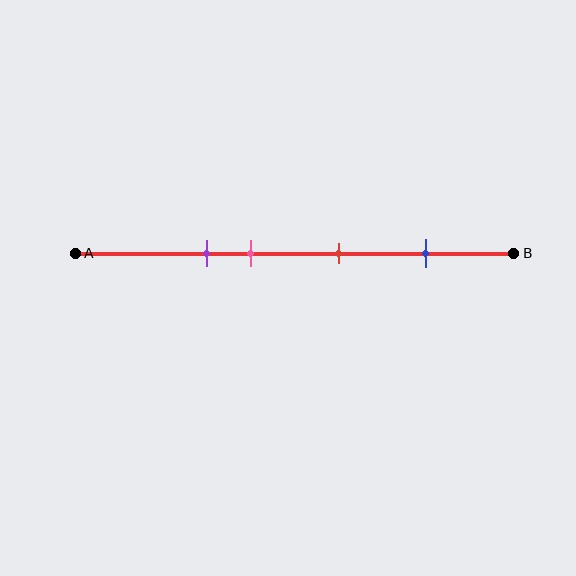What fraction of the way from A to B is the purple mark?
The purple mark is approximately 30% (0.3) of the way from A to B.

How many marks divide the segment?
There are 4 marks dividing the segment.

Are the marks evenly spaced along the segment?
No, the marks are not evenly spaced.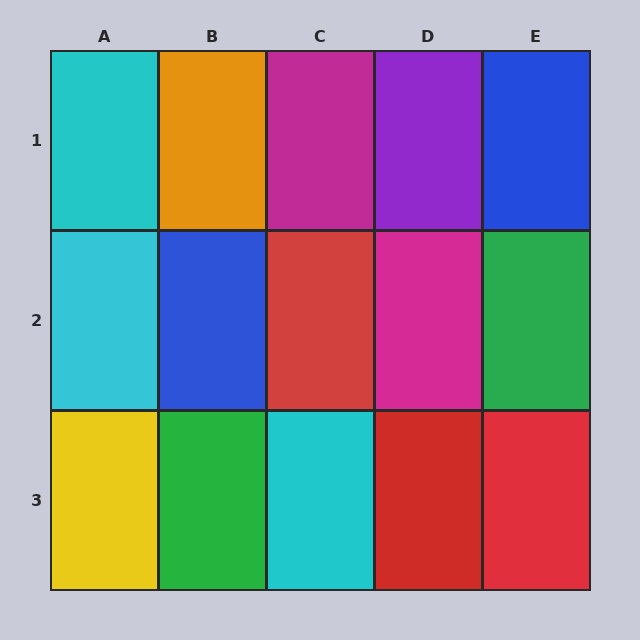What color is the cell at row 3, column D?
Red.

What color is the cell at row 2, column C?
Red.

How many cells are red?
3 cells are red.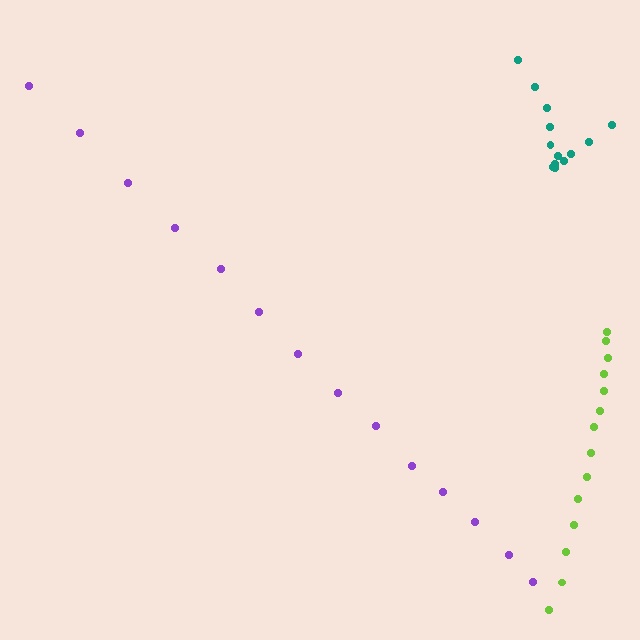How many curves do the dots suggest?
There are 3 distinct paths.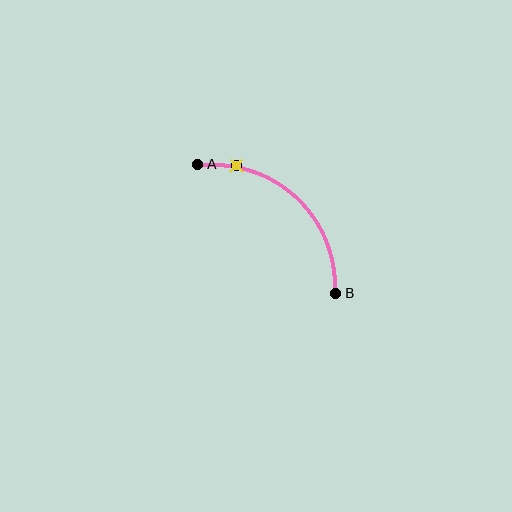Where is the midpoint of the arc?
The arc midpoint is the point on the curve farthest from the straight line joining A and B. It sits above and to the right of that line.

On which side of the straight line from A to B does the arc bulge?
The arc bulges above and to the right of the straight line connecting A and B.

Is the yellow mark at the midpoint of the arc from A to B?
No. The yellow mark lies on the arc but is closer to endpoint A. The arc midpoint would be at the point on the curve equidistant along the arc from both A and B.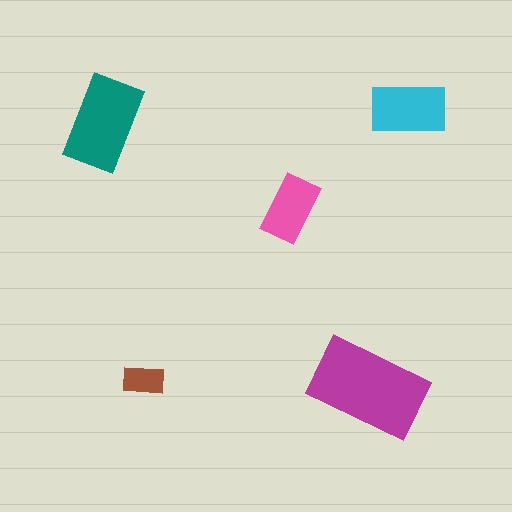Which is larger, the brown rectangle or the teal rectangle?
The teal one.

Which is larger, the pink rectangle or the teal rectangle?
The teal one.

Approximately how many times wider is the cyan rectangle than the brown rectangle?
About 2 times wider.